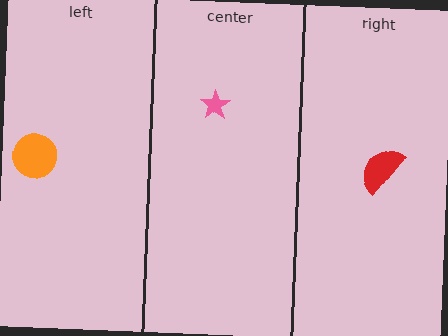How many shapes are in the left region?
1.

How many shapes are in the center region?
1.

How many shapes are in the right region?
1.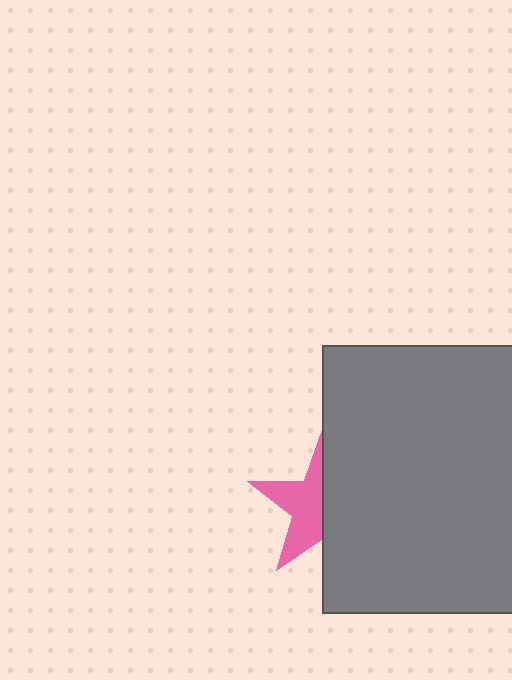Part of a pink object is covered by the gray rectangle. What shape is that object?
It is a star.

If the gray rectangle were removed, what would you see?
You would see the complete pink star.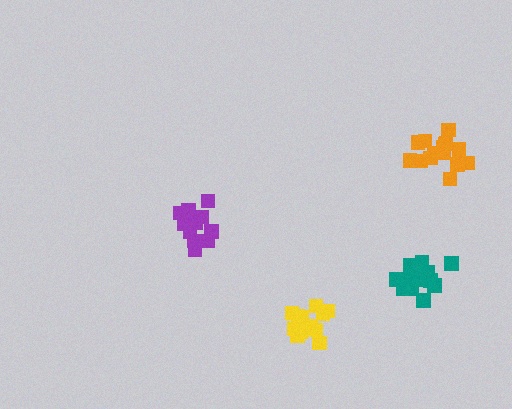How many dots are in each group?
Group 1: 13 dots, Group 2: 16 dots, Group 3: 12 dots, Group 4: 13 dots (54 total).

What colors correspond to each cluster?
The clusters are colored: teal, orange, purple, yellow.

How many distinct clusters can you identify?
There are 4 distinct clusters.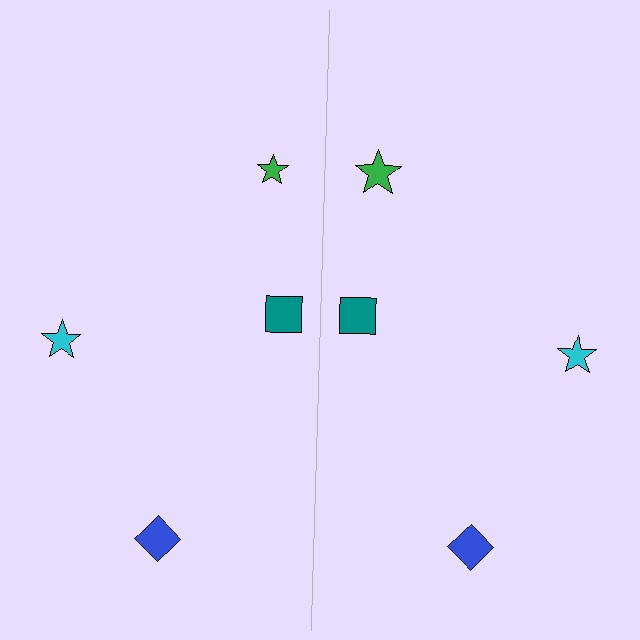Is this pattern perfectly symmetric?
No, the pattern is not perfectly symmetric. The green star on the right side has a different size than its mirror counterpart.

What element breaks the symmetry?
The green star on the right side has a different size than its mirror counterpart.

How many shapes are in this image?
There are 8 shapes in this image.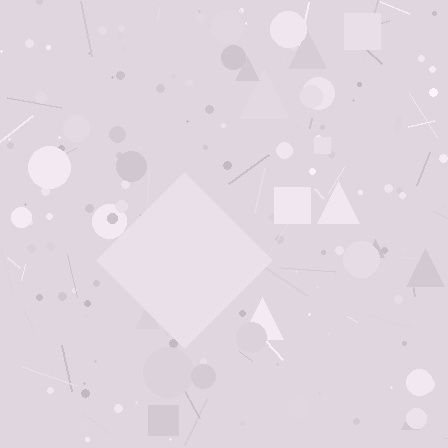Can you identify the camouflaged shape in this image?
The camouflaged shape is a diamond.